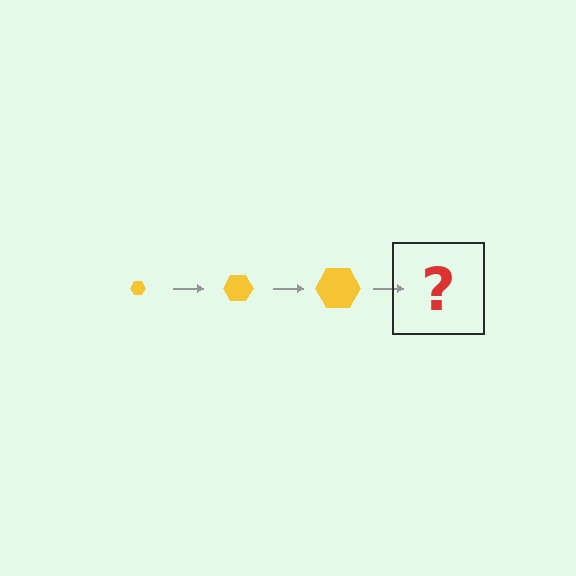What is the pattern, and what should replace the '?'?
The pattern is that the hexagon gets progressively larger each step. The '?' should be a yellow hexagon, larger than the previous one.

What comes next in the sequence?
The next element should be a yellow hexagon, larger than the previous one.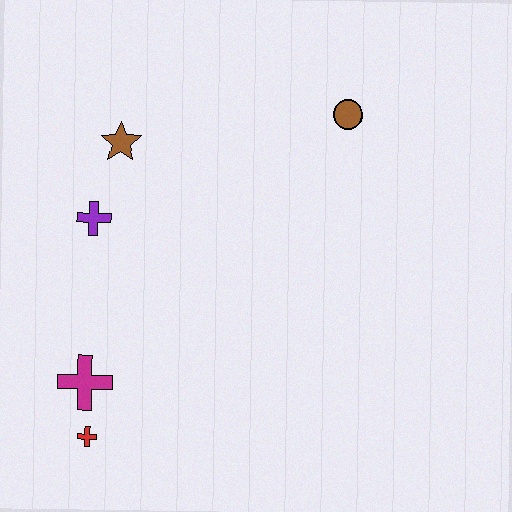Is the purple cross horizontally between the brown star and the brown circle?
No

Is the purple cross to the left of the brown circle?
Yes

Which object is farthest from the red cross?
The brown circle is farthest from the red cross.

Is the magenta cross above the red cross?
Yes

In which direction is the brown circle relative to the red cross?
The brown circle is above the red cross.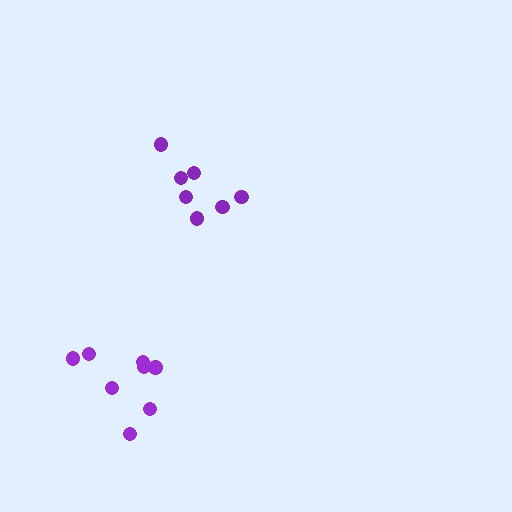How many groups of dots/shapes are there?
There are 2 groups.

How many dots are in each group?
Group 1: 7 dots, Group 2: 8 dots (15 total).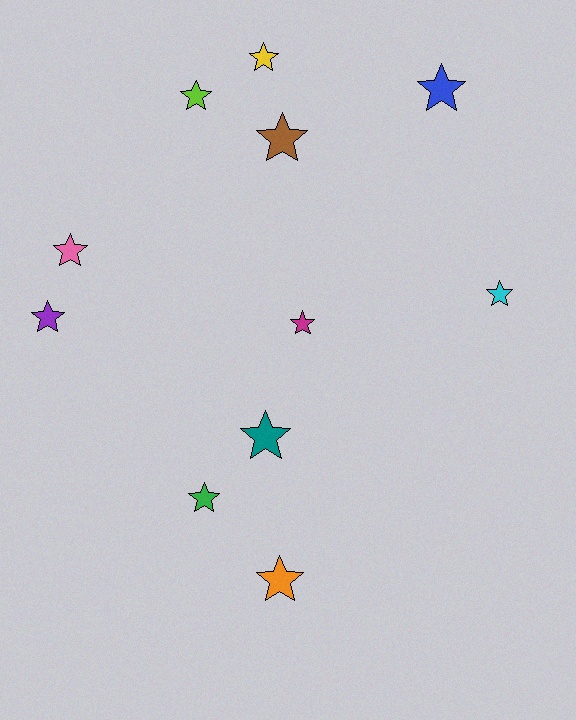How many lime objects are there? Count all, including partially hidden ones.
There is 1 lime object.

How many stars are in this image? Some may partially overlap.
There are 11 stars.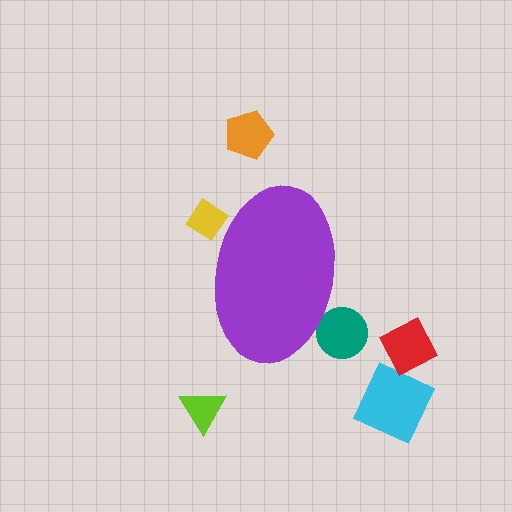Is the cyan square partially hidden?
No, the cyan square is fully visible.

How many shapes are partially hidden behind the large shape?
2 shapes are partially hidden.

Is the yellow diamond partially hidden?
Yes, the yellow diamond is partially hidden behind the purple ellipse.